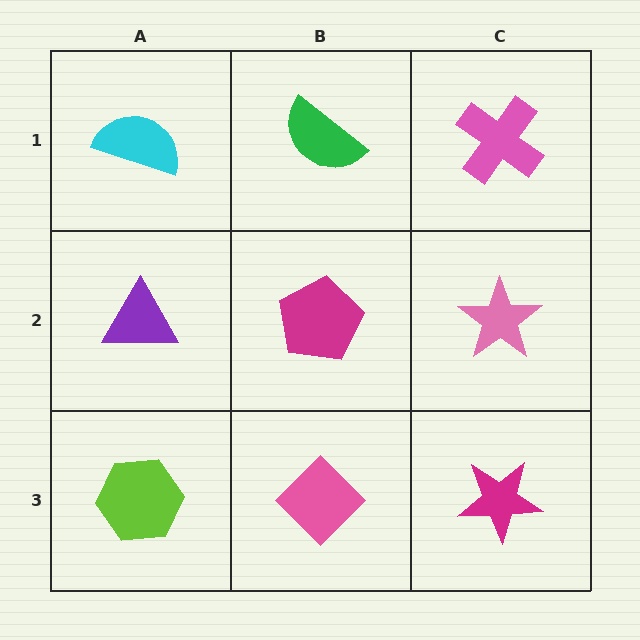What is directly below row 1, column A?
A purple triangle.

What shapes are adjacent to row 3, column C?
A pink star (row 2, column C), a pink diamond (row 3, column B).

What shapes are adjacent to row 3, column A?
A purple triangle (row 2, column A), a pink diamond (row 3, column B).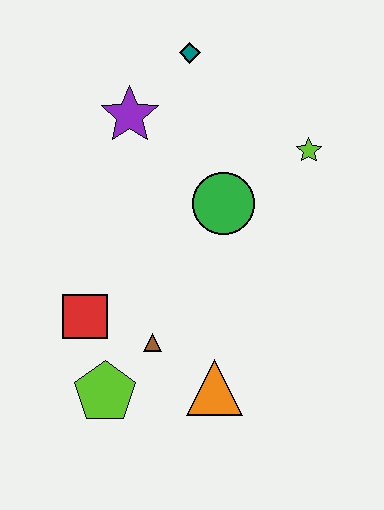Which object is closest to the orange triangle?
The brown triangle is closest to the orange triangle.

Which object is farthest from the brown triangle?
The teal diamond is farthest from the brown triangle.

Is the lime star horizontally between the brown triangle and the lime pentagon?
No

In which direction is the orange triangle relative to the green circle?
The orange triangle is below the green circle.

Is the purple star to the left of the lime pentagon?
No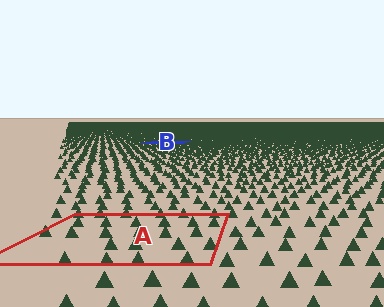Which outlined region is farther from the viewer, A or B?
Region B is farther from the viewer — the texture elements inside it appear smaller and more densely packed.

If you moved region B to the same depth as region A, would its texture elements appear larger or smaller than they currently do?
They would appear larger. At a closer depth, the same texture elements are projected at a bigger on-screen size.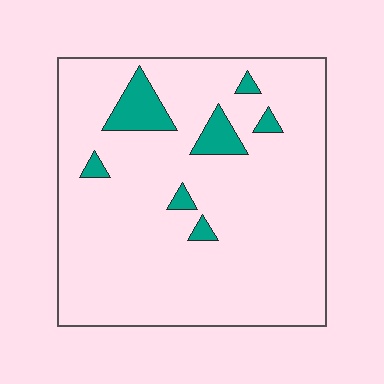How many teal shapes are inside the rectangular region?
7.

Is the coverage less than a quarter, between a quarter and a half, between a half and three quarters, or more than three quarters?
Less than a quarter.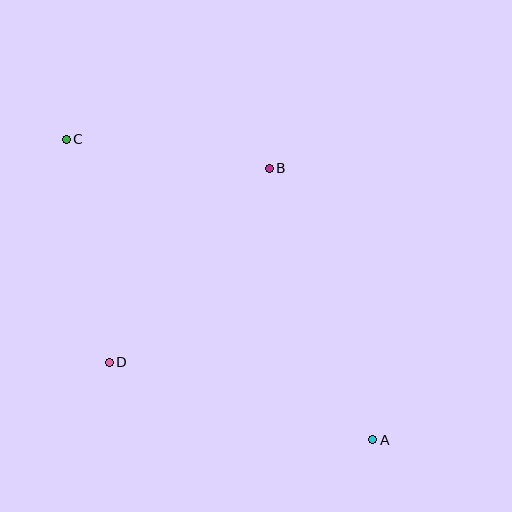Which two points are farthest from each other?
Points A and C are farthest from each other.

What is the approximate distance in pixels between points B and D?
The distance between B and D is approximately 252 pixels.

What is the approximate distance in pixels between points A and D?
The distance between A and D is approximately 275 pixels.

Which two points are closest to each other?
Points B and C are closest to each other.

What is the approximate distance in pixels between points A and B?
The distance between A and B is approximately 291 pixels.